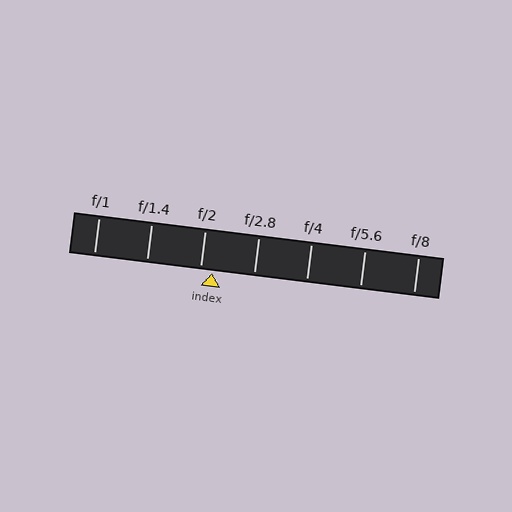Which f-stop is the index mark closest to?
The index mark is closest to f/2.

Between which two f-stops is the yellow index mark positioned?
The index mark is between f/2 and f/2.8.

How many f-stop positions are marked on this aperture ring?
There are 7 f-stop positions marked.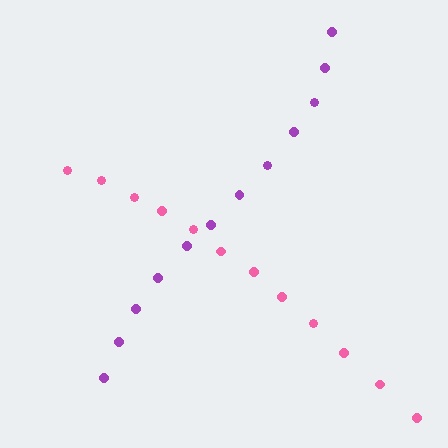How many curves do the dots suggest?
There are 2 distinct paths.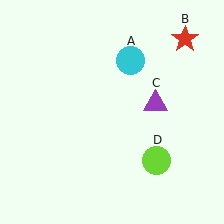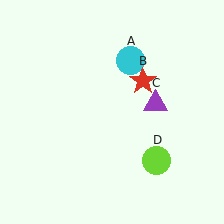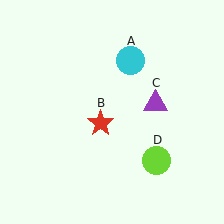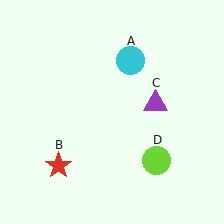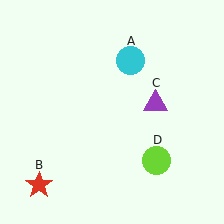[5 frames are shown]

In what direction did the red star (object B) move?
The red star (object B) moved down and to the left.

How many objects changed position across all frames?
1 object changed position: red star (object B).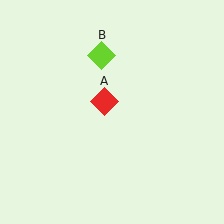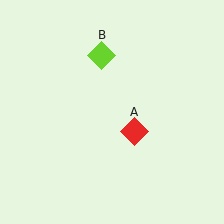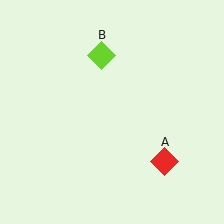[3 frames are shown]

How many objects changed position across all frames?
1 object changed position: red diamond (object A).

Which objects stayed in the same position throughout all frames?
Lime diamond (object B) remained stationary.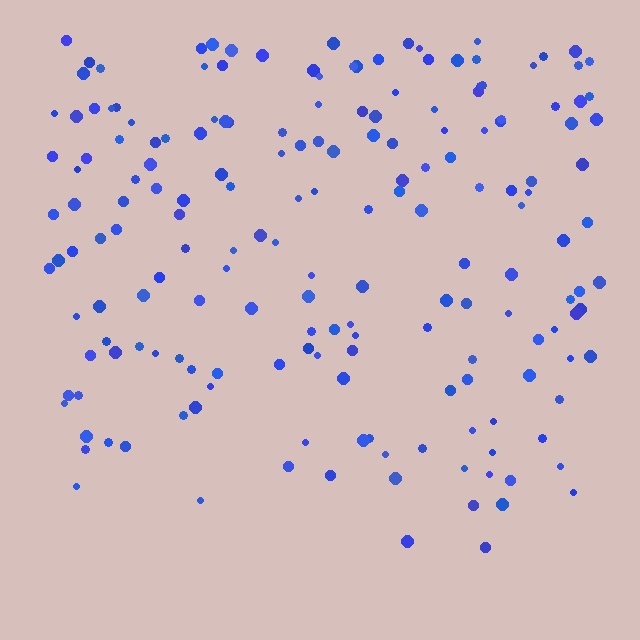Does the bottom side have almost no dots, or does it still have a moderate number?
Still a moderate number, just noticeably fewer than the top.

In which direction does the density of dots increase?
From bottom to top, with the top side densest.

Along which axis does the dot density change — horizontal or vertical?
Vertical.